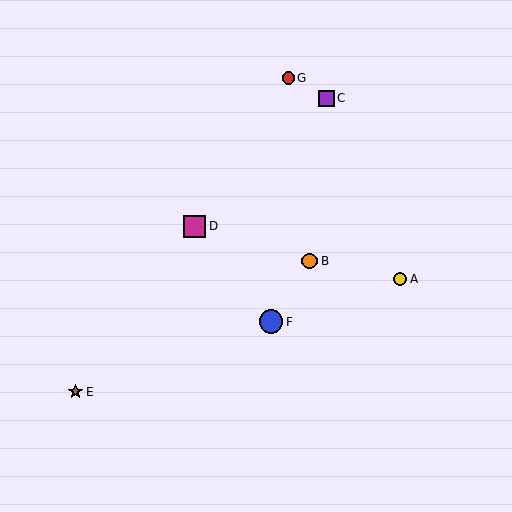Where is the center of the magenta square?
The center of the magenta square is at (195, 226).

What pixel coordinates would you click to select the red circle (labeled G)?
Click at (288, 78) to select the red circle G.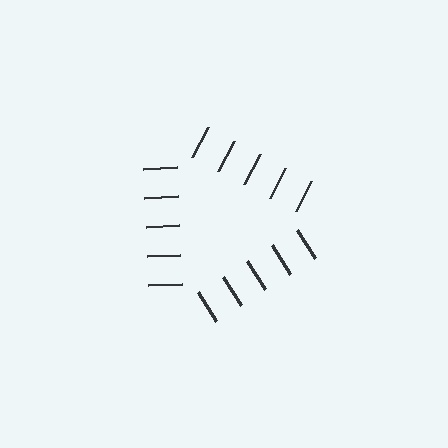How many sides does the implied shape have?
3 sides — the line-ends trace a triangle.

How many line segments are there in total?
15 — 5 along each of the 3 edges.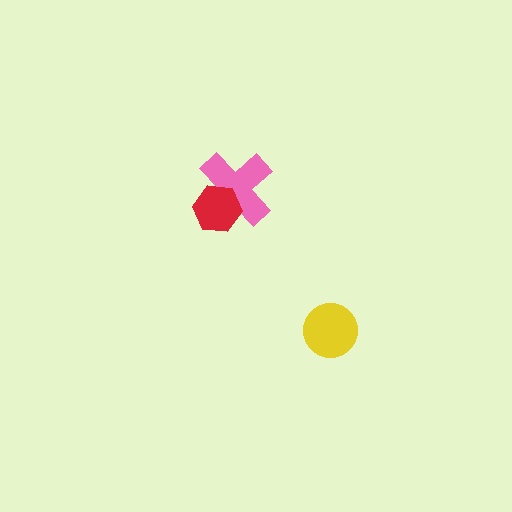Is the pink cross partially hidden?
Yes, it is partially covered by another shape.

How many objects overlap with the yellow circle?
0 objects overlap with the yellow circle.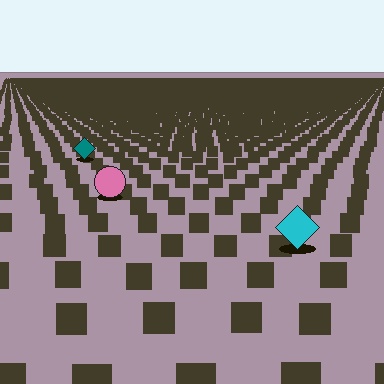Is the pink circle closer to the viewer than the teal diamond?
Yes. The pink circle is closer — you can tell from the texture gradient: the ground texture is coarser near it.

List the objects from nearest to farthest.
From nearest to farthest: the cyan diamond, the pink circle, the teal diamond.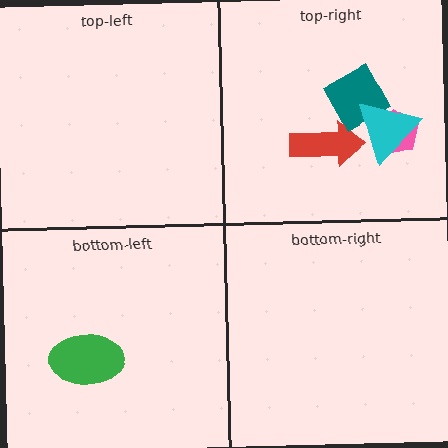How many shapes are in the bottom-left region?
1.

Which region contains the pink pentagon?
The top-right region.